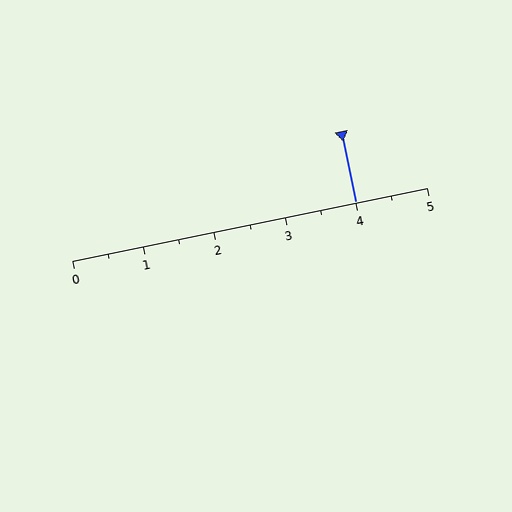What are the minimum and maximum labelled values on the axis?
The axis runs from 0 to 5.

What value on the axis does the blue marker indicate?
The marker indicates approximately 4.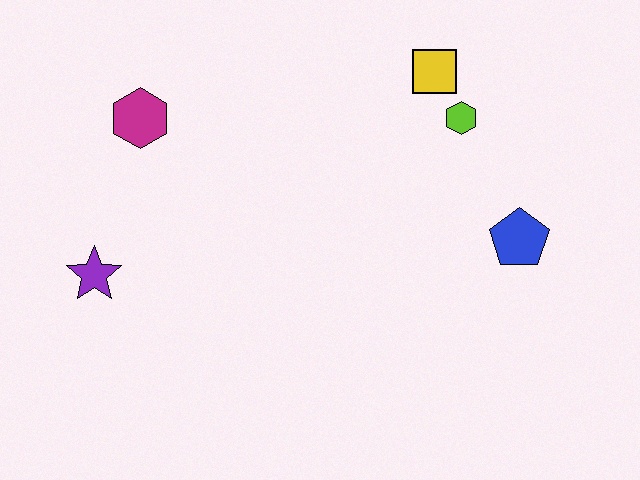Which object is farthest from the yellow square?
The purple star is farthest from the yellow square.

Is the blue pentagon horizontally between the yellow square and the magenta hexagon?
No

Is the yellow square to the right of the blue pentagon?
No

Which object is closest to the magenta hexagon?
The purple star is closest to the magenta hexagon.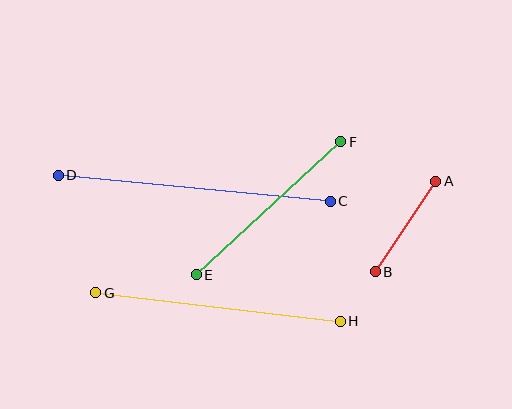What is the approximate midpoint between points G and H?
The midpoint is at approximately (218, 307) pixels.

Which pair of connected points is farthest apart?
Points C and D are farthest apart.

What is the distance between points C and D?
The distance is approximately 273 pixels.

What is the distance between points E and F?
The distance is approximately 197 pixels.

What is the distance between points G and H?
The distance is approximately 246 pixels.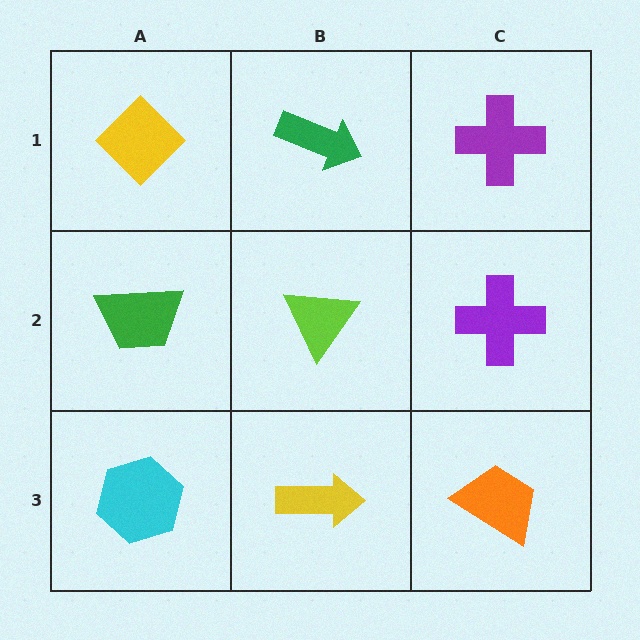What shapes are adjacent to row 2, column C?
A purple cross (row 1, column C), an orange trapezoid (row 3, column C), a lime triangle (row 2, column B).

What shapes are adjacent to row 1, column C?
A purple cross (row 2, column C), a green arrow (row 1, column B).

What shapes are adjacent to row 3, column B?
A lime triangle (row 2, column B), a cyan hexagon (row 3, column A), an orange trapezoid (row 3, column C).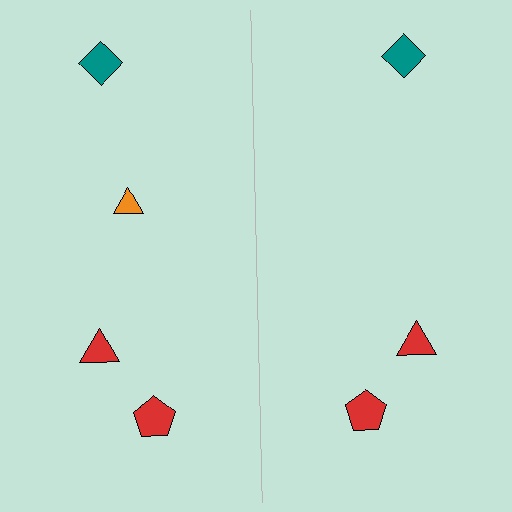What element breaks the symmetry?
A orange triangle is missing from the right side.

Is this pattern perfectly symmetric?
No, the pattern is not perfectly symmetric. A orange triangle is missing from the right side.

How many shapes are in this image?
There are 7 shapes in this image.